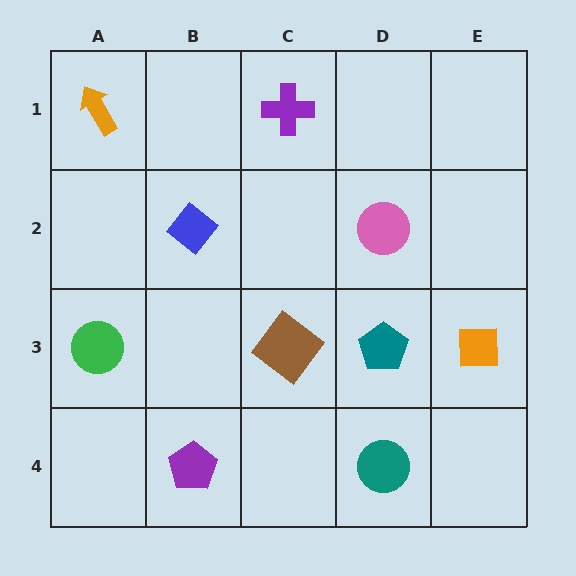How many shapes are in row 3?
4 shapes.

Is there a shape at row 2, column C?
No, that cell is empty.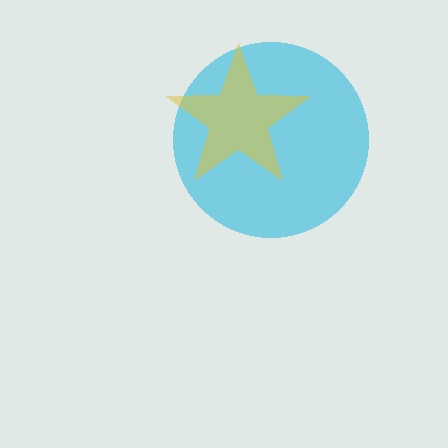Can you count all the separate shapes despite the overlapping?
Yes, there are 2 separate shapes.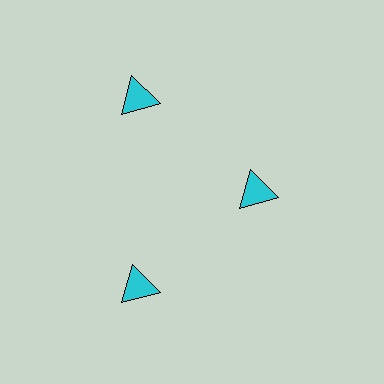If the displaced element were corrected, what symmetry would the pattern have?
It would have 3-fold rotational symmetry — the pattern would map onto itself every 120 degrees.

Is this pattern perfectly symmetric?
No. The 3 cyan triangles are arranged in a ring, but one element near the 3 o'clock position is pulled inward toward the center, breaking the 3-fold rotational symmetry.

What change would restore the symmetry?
The symmetry would be restored by moving it outward, back onto the ring so that all 3 triangles sit at equal angles and equal distance from the center.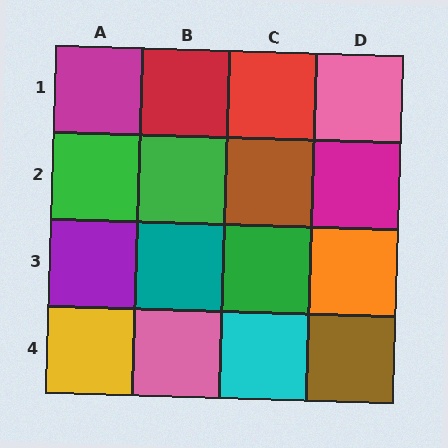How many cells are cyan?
1 cell is cyan.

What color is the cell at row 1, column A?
Magenta.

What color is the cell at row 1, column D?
Pink.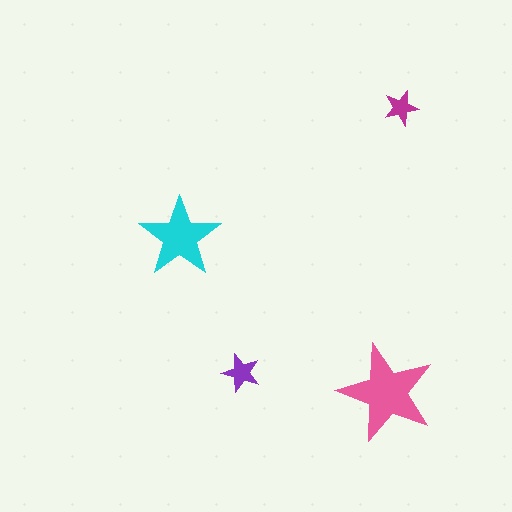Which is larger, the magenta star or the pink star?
The pink one.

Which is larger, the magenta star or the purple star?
The purple one.